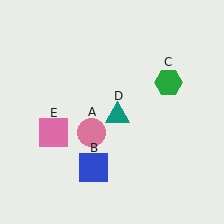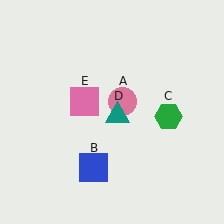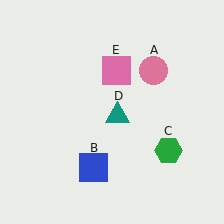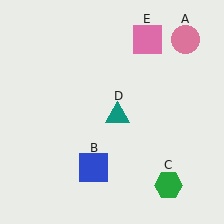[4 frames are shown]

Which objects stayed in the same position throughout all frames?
Blue square (object B) and teal triangle (object D) remained stationary.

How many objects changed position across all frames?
3 objects changed position: pink circle (object A), green hexagon (object C), pink square (object E).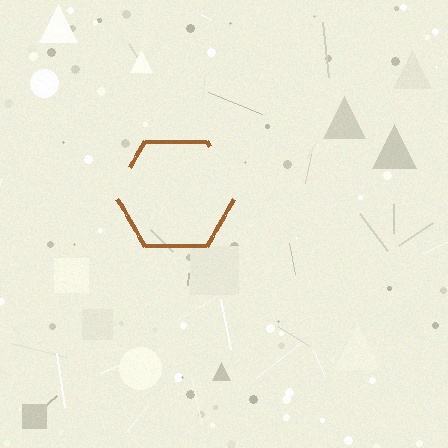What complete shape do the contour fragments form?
The contour fragments form a hexagon.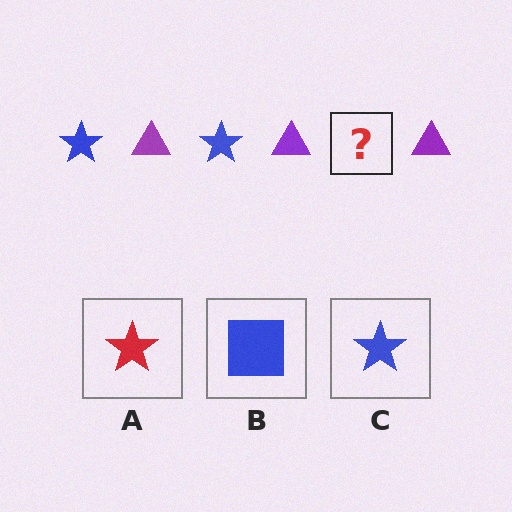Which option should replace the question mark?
Option C.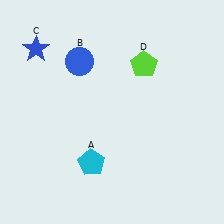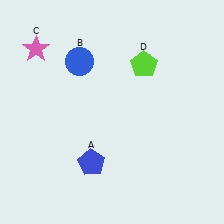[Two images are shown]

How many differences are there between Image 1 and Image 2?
There are 2 differences between the two images.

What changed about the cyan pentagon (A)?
In Image 1, A is cyan. In Image 2, it changed to blue.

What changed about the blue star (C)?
In Image 1, C is blue. In Image 2, it changed to pink.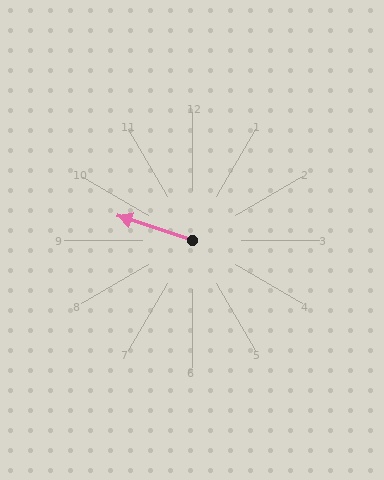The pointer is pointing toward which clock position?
Roughly 10 o'clock.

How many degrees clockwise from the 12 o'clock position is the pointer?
Approximately 288 degrees.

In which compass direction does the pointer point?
West.